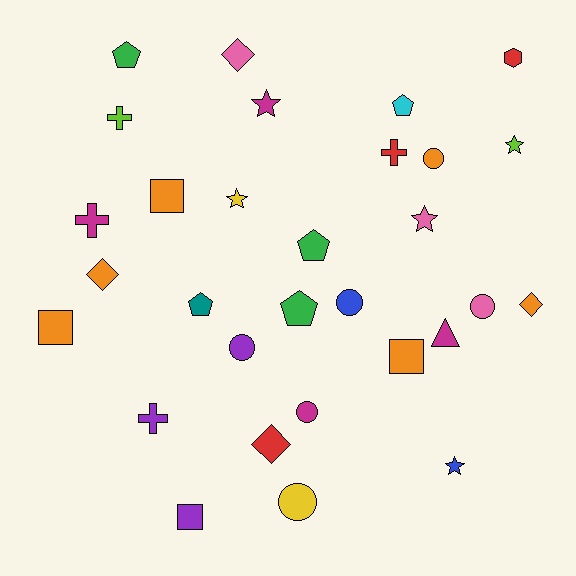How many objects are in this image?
There are 30 objects.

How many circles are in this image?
There are 6 circles.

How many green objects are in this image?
There are 3 green objects.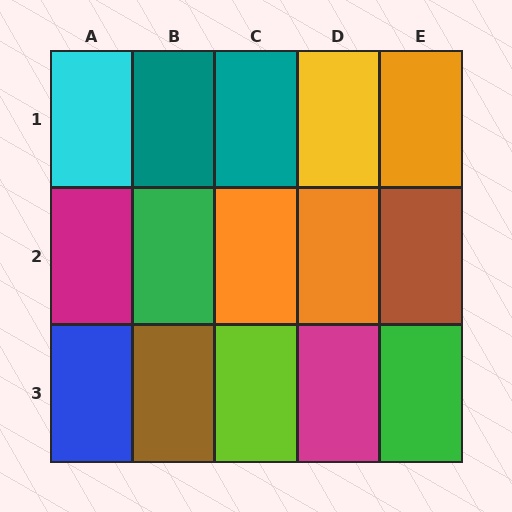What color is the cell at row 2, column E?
Brown.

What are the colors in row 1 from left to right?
Cyan, teal, teal, yellow, orange.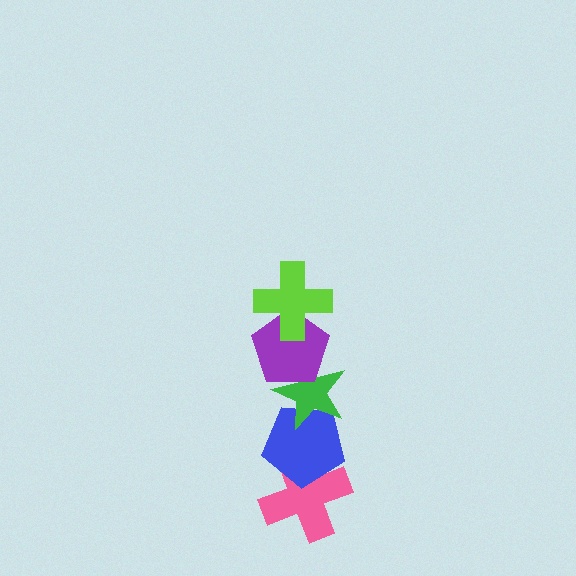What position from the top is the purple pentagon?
The purple pentagon is 2nd from the top.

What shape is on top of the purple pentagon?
The lime cross is on top of the purple pentagon.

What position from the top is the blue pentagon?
The blue pentagon is 4th from the top.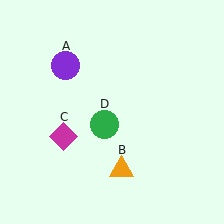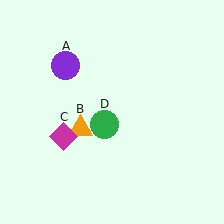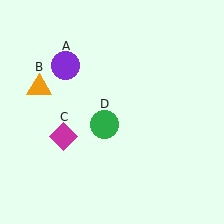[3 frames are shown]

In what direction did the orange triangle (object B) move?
The orange triangle (object B) moved up and to the left.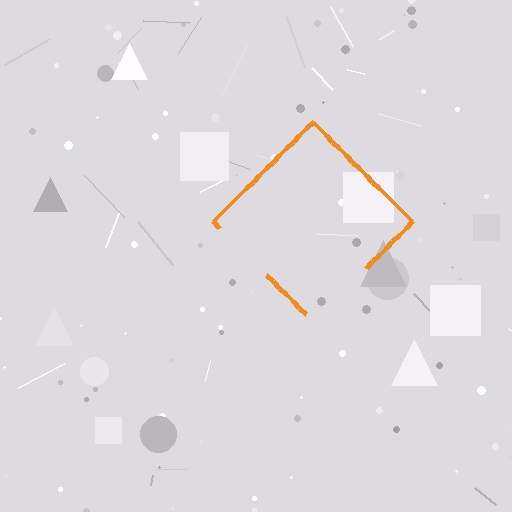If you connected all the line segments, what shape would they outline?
They would outline a diamond.